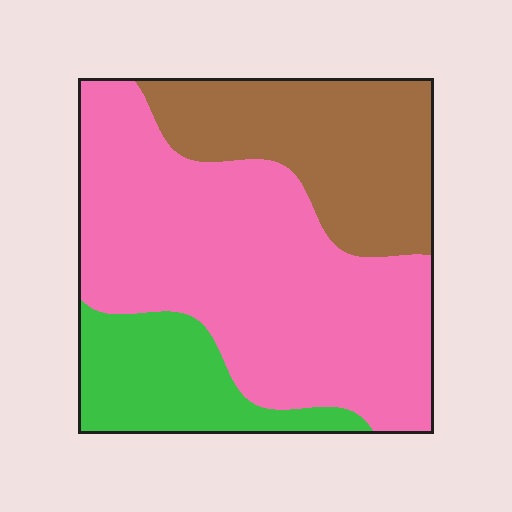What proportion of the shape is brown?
Brown takes up between a sixth and a third of the shape.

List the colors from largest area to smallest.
From largest to smallest: pink, brown, green.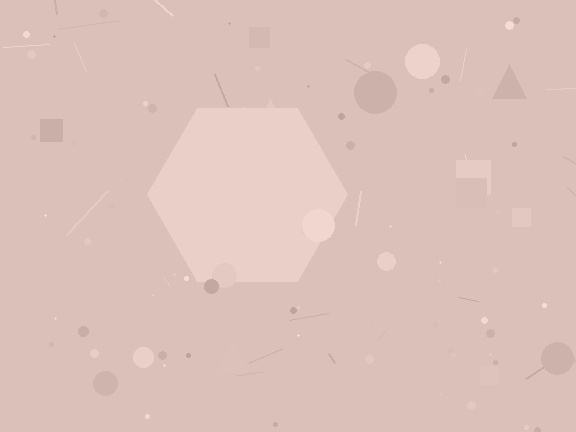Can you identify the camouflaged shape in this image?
The camouflaged shape is a hexagon.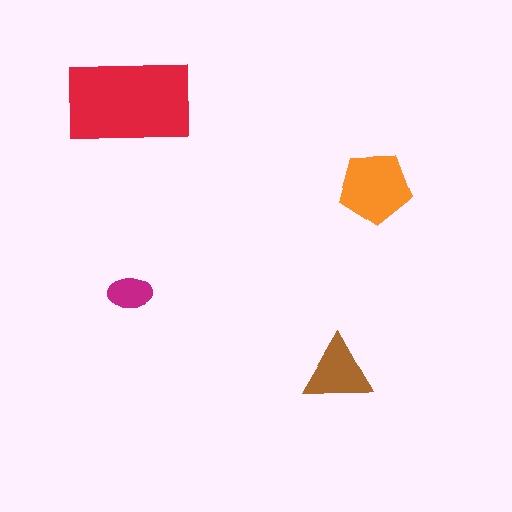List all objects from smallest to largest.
The magenta ellipse, the brown triangle, the orange pentagon, the red rectangle.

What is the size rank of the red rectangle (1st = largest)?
1st.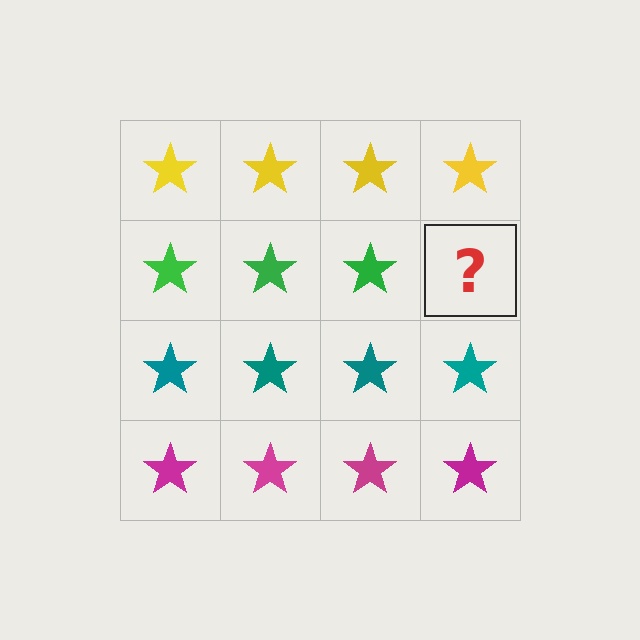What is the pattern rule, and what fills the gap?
The rule is that each row has a consistent color. The gap should be filled with a green star.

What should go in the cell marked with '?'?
The missing cell should contain a green star.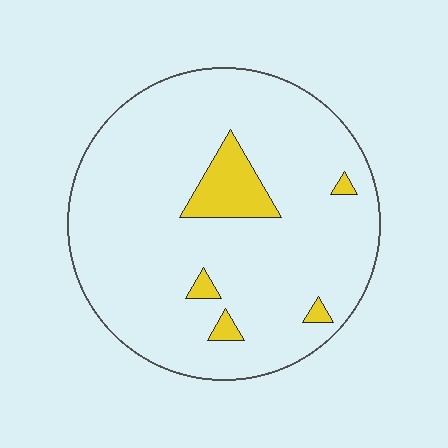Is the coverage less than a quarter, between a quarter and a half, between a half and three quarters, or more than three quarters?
Less than a quarter.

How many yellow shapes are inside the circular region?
5.